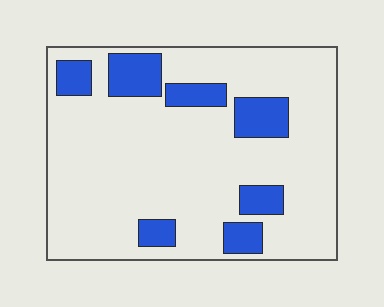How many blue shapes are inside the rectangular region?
7.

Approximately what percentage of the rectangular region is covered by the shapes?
Approximately 20%.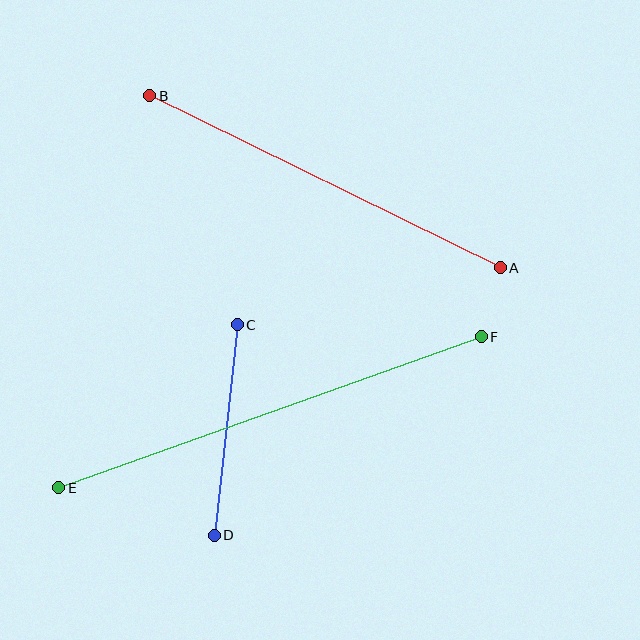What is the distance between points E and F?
The distance is approximately 449 pixels.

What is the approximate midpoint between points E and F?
The midpoint is at approximately (270, 412) pixels.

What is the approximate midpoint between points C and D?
The midpoint is at approximately (226, 430) pixels.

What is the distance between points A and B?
The distance is approximately 390 pixels.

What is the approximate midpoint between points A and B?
The midpoint is at approximately (325, 182) pixels.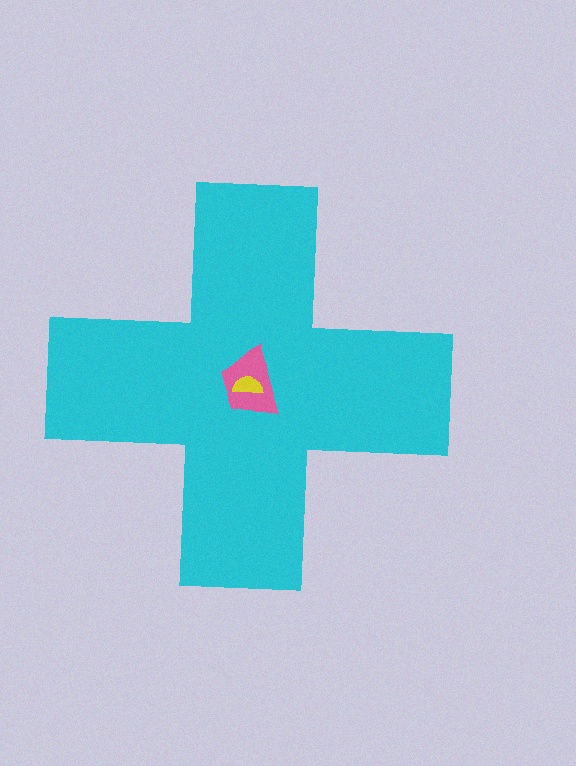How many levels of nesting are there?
3.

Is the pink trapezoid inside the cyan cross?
Yes.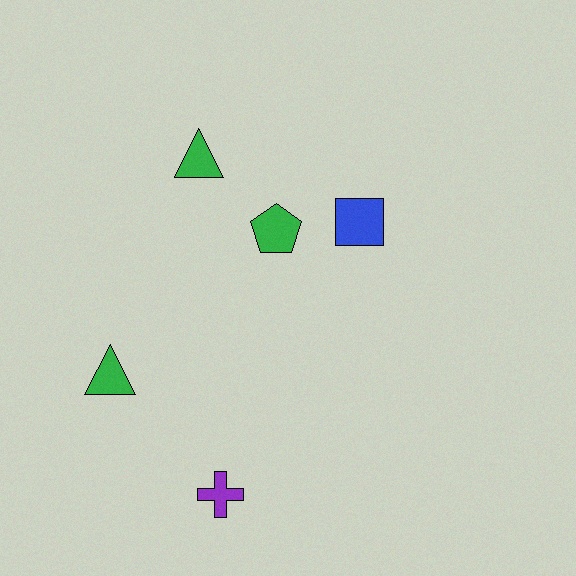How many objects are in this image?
There are 5 objects.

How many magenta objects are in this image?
There are no magenta objects.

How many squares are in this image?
There is 1 square.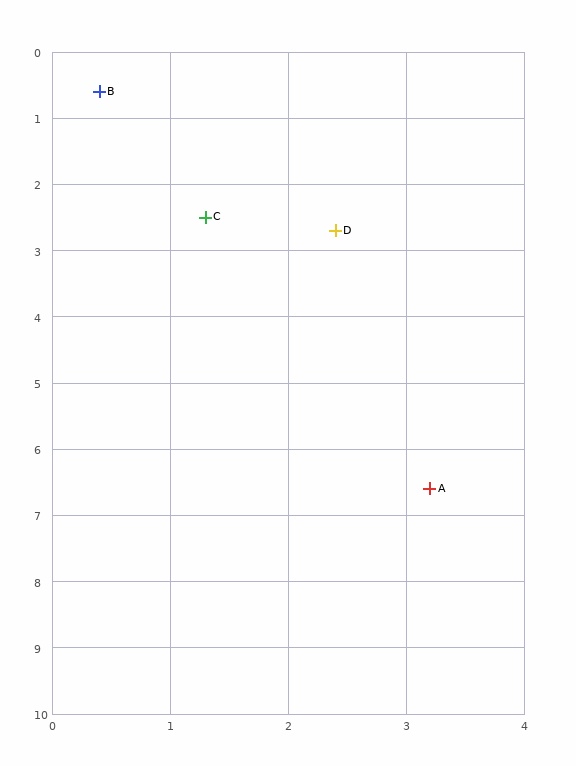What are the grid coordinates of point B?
Point B is at approximately (0.4, 0.6).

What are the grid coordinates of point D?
Point D is at approximately (2.4, 2.7).